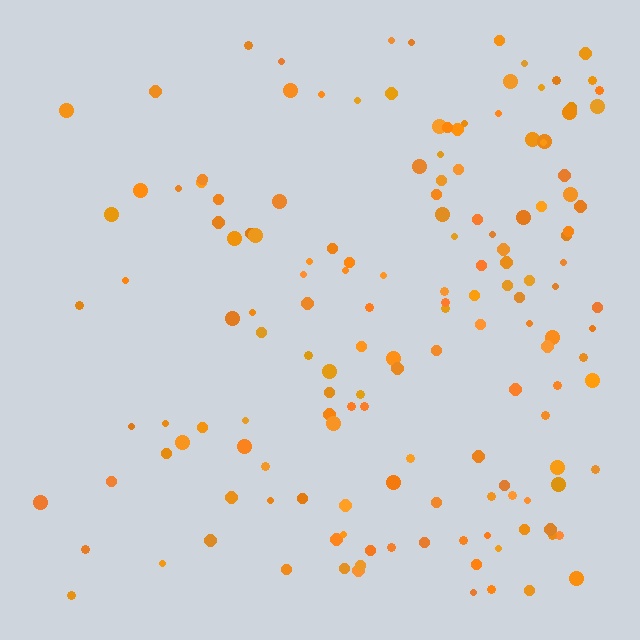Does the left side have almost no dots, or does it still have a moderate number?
Still a moderate number, just noticeably fewer than the right.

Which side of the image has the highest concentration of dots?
The right.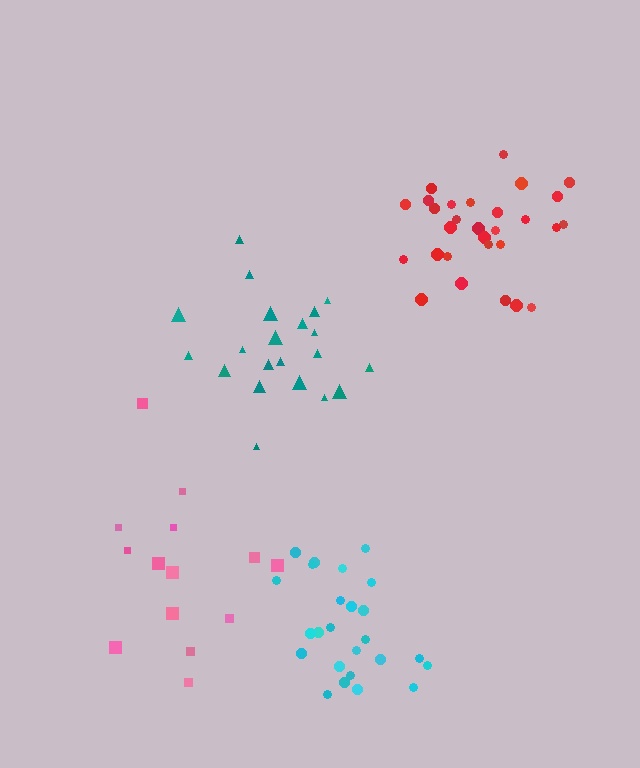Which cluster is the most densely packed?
Cyan.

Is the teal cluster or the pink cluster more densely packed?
Teal.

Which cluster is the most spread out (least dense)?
Pink.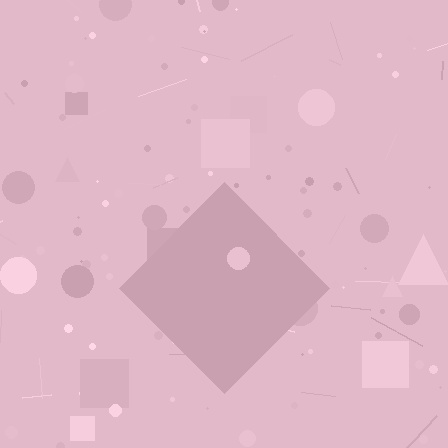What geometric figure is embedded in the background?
A diamond is embedded in the background.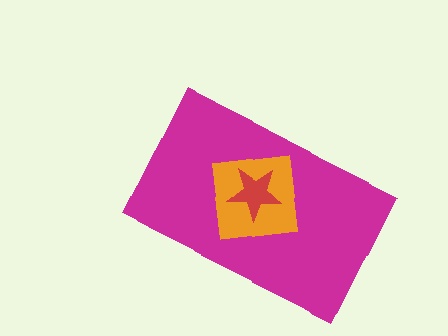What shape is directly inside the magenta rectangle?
The orange square.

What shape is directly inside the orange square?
The red star.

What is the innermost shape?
The red star.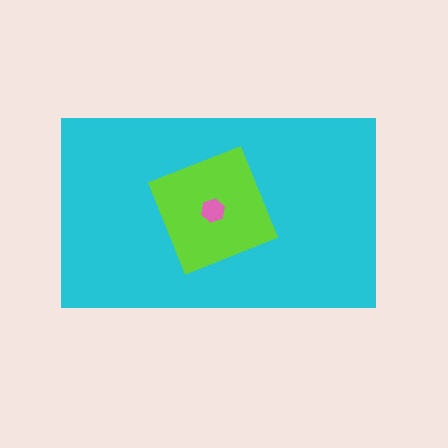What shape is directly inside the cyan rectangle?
The lime square.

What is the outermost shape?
The cyan rectangle.